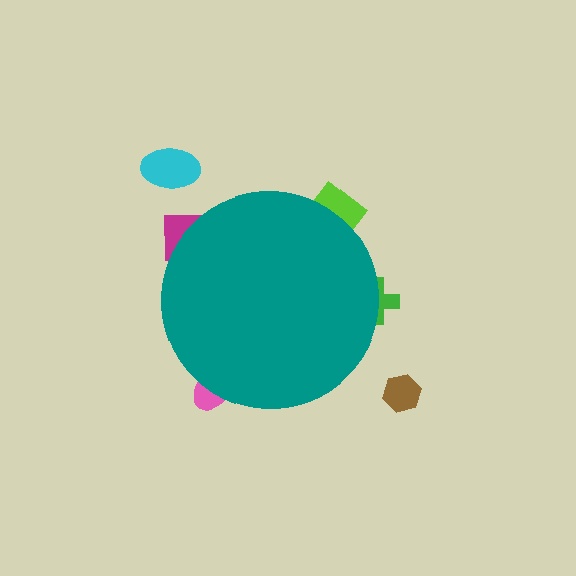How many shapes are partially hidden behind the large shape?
4 shapes are partially hidden.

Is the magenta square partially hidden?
Yes, the magenta square is partially hidden behind the teal circle.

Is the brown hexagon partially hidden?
No, the brown hexagon is fully visible.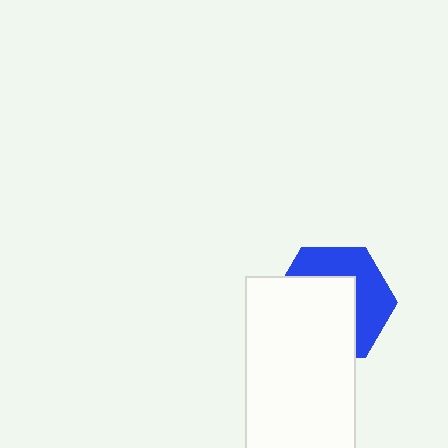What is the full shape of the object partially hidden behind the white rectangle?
The partially hidden object is a blue hexagon.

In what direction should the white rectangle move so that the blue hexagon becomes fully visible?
The white rectangle should move toward the lower-left. That is the shortest direction to clear the overlap and leave the blue hexagon fully visible.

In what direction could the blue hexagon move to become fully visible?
The blue hexagon could move toward the upper-right. That would shift it out from behind the white rectangle entirely.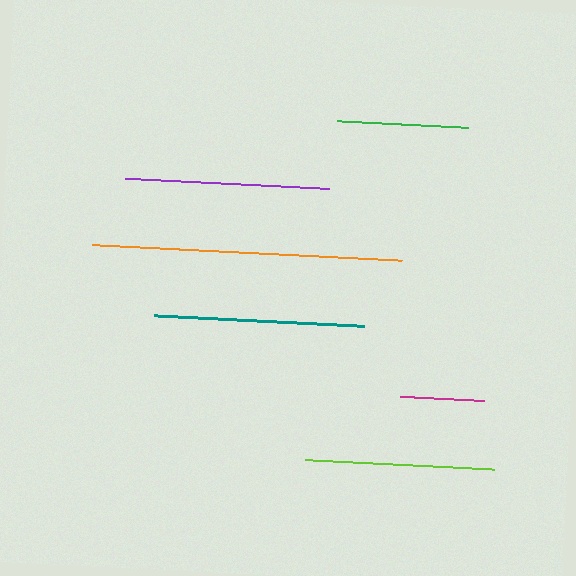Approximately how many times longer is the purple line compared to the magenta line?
The purple line is approximately 2.4 times the length of the magenta line.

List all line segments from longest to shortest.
From longest to shortest: orange, teal, purple, lime, green, magenta.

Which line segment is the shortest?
The magenta line is the shortest at approximately 84 pixels.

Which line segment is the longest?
The orange line is the longest at approximately 309 pixels.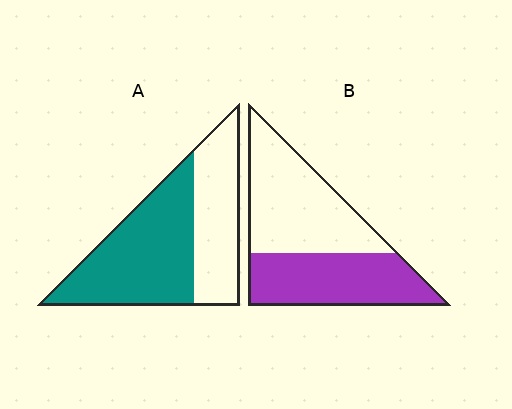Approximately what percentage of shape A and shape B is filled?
A is approximately 60% and B is approximately 45%.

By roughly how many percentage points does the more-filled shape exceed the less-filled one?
By roughly 15 percentage points (A over B).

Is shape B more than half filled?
No.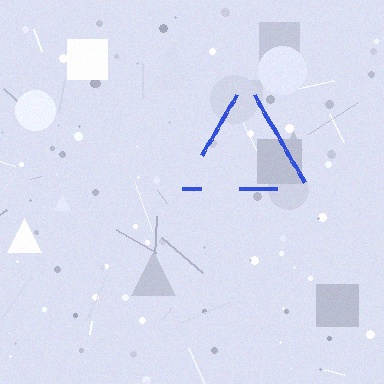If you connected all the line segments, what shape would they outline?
They would outline a triangle.